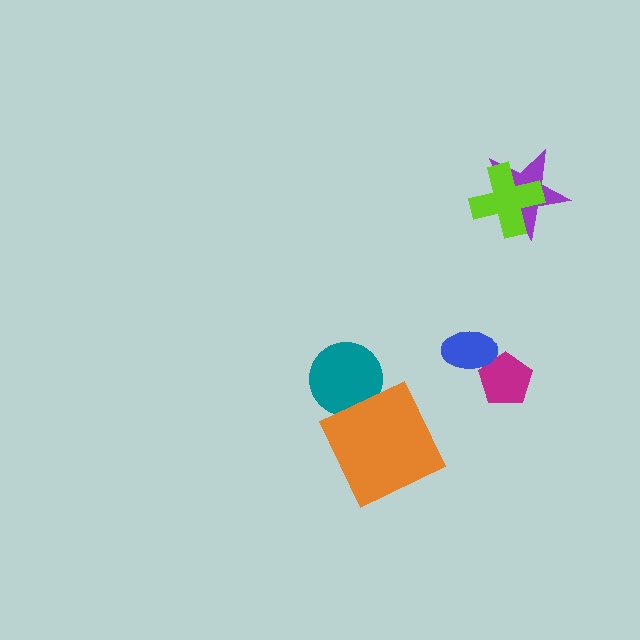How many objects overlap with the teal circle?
1 object overlaps with the teal circle.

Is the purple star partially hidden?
Yes, it is partially covered by another shape.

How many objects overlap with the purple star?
1 object overlaps with the purple star.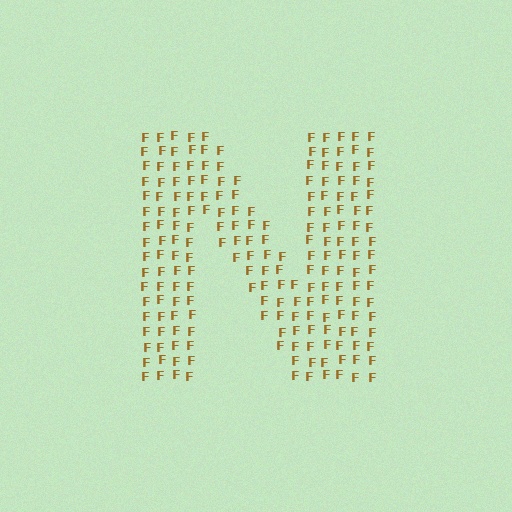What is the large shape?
The large shape is the letter N.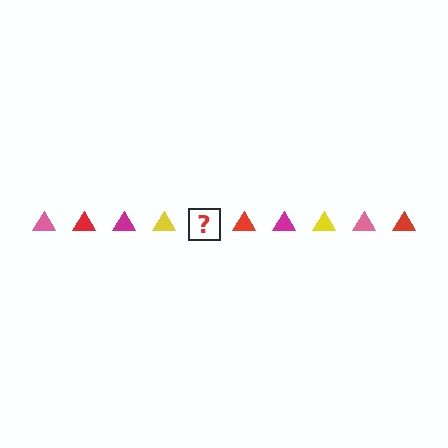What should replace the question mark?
The question mark should be replaced with a pink triangle.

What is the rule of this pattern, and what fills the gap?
The rule is that the pattern cycles through pink, red, magenta, yellow triangles. The gap should be filled with a pink triangle.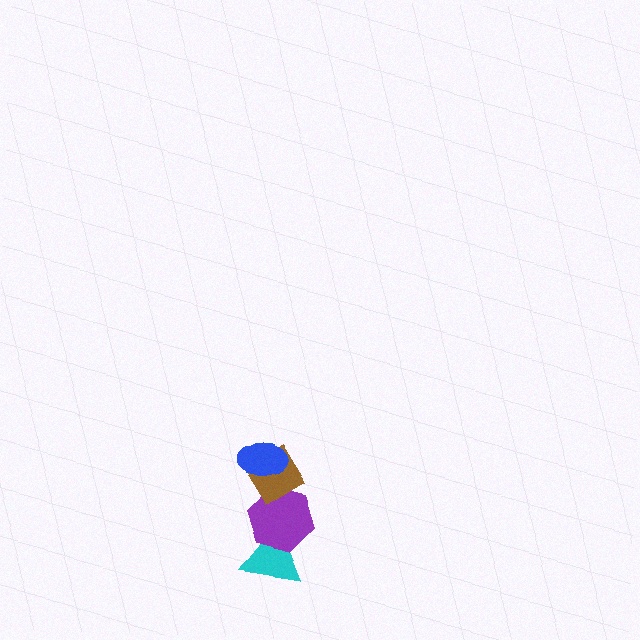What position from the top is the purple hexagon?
The purple hexagon is 3rd from the top.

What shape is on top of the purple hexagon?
The brown diamond is on top of the purple hexagon.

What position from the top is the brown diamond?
The brown diamond is 2nd from the top.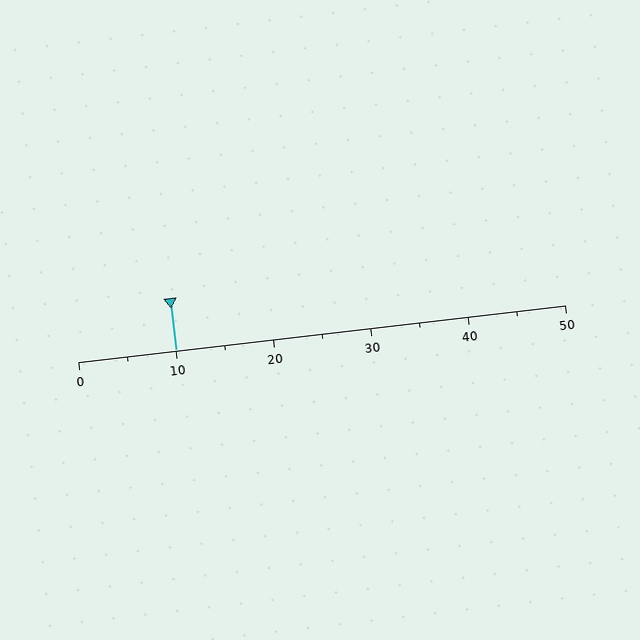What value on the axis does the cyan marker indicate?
The marker indicates approximately 10.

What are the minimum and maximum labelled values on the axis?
The axis runs from 0 to 50.